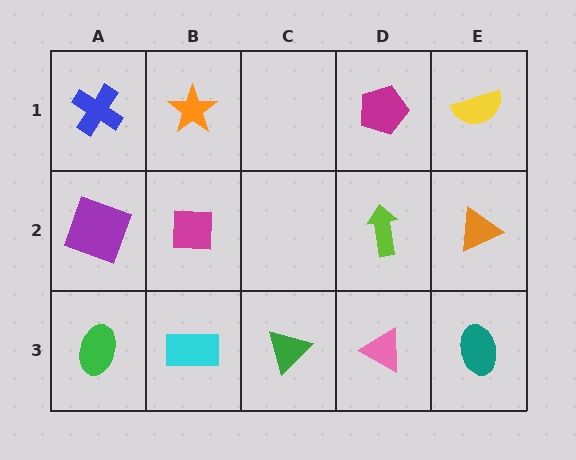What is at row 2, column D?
A lime arrow.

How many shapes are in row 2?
4 shapes.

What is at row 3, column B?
A cyan rectangle.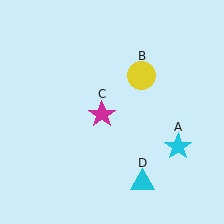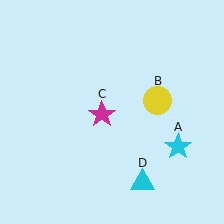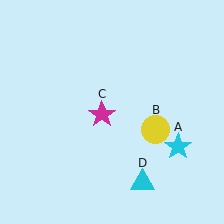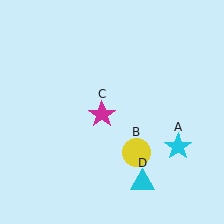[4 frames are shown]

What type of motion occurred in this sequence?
The yellow circle (object B) rotated clockwise around the center of the scene.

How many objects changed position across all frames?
1 object changed position: yellow circle (object B).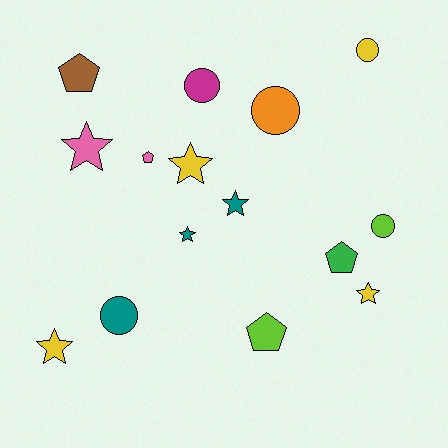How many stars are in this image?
There are 6 stars.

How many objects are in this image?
There are 15 objects.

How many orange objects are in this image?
There is 1 orange object.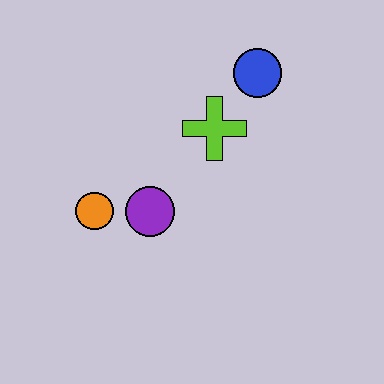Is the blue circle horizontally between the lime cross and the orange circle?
No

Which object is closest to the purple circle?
The orange circle is closest to the purple circle.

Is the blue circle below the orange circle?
No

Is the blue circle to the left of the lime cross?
No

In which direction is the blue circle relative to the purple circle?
The blue circle is above the purple circle.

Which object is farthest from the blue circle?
The orange circle is farthest from the blue circle.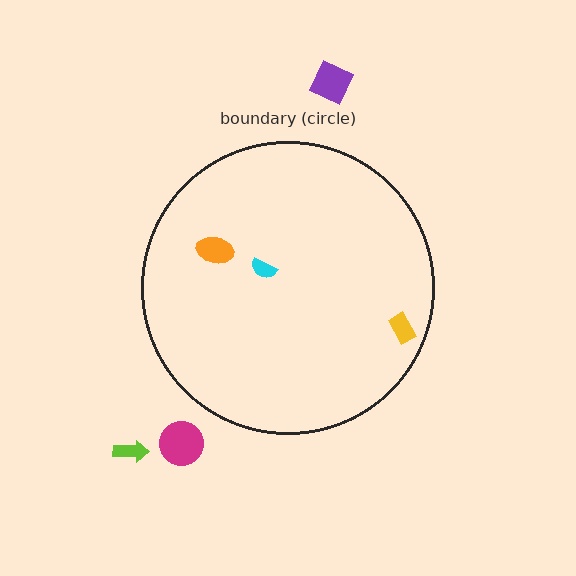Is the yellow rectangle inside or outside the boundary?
Inside.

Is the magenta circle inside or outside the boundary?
Outside.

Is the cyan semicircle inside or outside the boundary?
Inside.